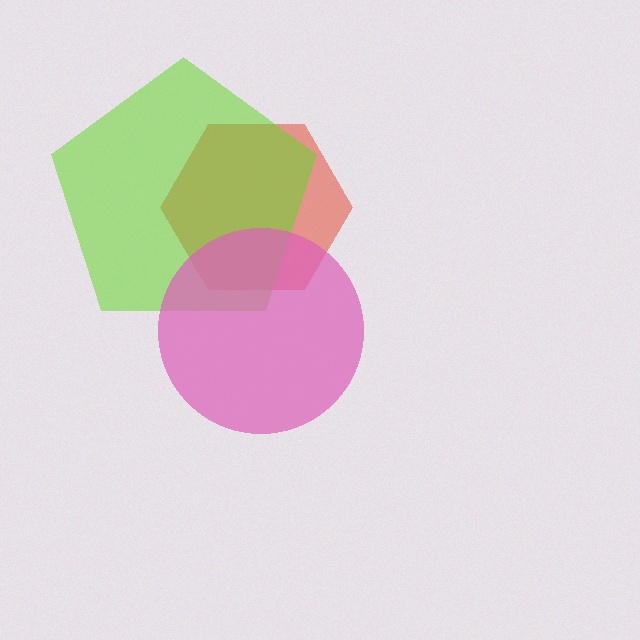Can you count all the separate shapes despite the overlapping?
Yes, there are 3 separate shapes.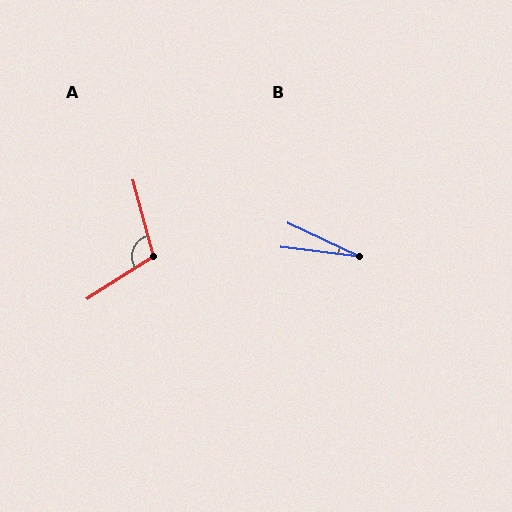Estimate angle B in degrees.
Approximately 18 degrees.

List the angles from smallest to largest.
B (18°), A (108°).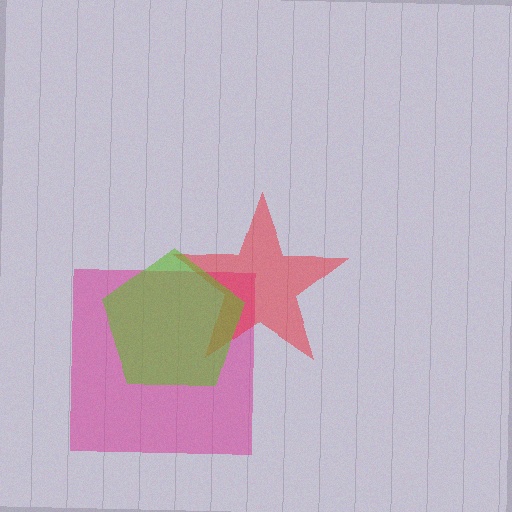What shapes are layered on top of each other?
The layered shapes are: a magenta square, a red star, a lime pentagon.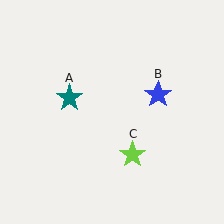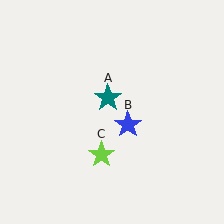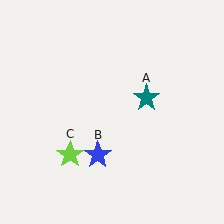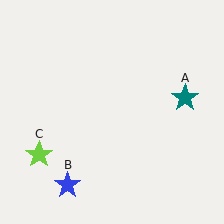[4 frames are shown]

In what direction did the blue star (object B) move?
The blue star (object B) moved down and to the left.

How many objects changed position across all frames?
3 objects changed position: teal star (object A), blue star (object B), lime star (object C).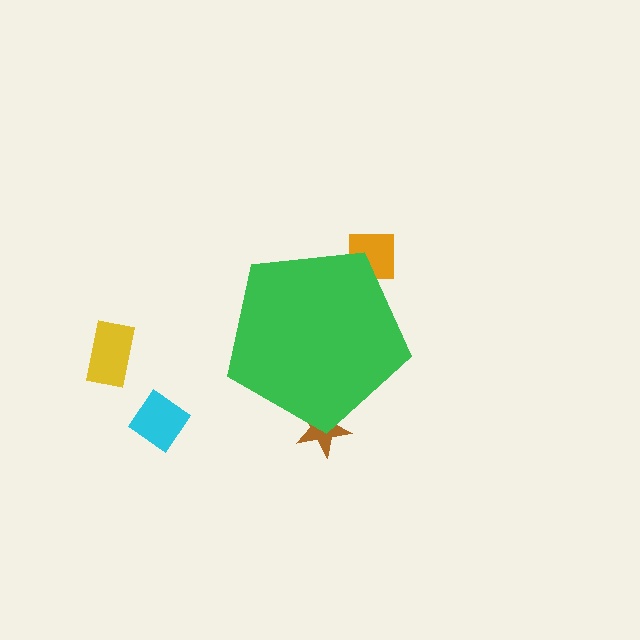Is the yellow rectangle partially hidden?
No, the yellow rectangle is fully visible.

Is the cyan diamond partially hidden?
No, the cyan diamond is fully visible.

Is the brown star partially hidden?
Yes, the brown star is partially hidden behind the green pentagon.